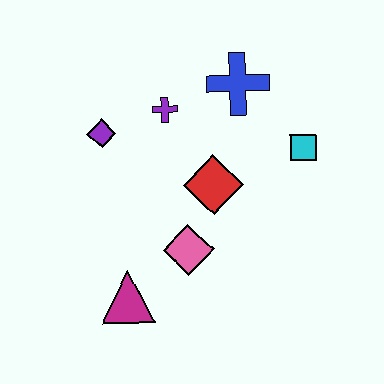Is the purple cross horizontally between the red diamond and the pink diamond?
No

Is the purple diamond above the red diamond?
Yes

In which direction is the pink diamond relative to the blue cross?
The pink diamond is below the blue cross.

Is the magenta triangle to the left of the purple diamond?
No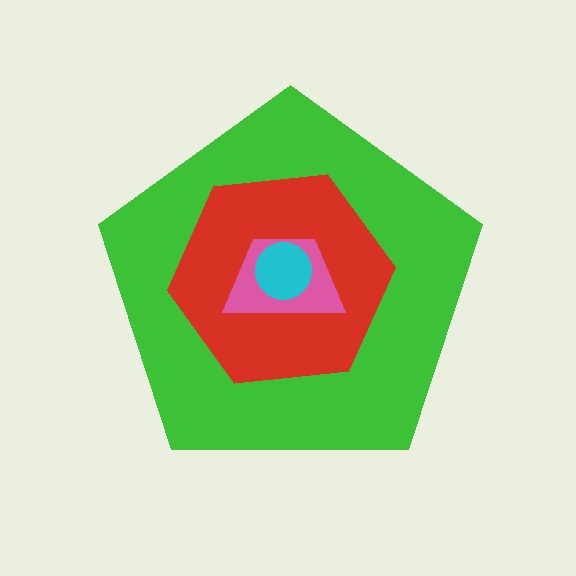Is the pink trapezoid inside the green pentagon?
Yes.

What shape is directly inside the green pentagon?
The red hexagon.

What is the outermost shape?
The green pentagon.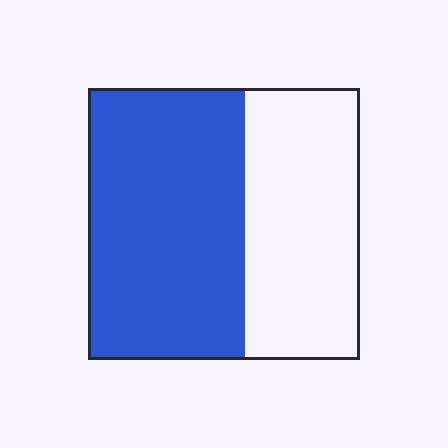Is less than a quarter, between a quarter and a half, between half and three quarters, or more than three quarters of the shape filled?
Between half and three quarters.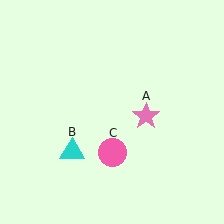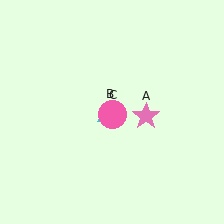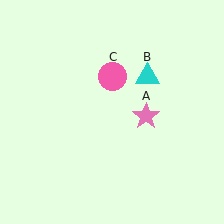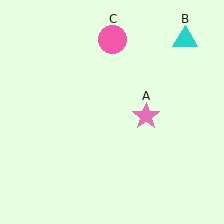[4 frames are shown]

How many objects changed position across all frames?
2 objects changed position: cyan triangle (object B), pink circle (object C).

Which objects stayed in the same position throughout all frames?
Pink star (object A) remained stationary.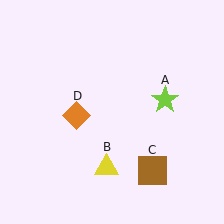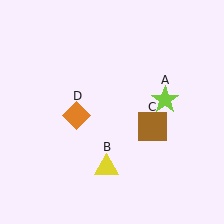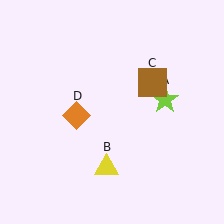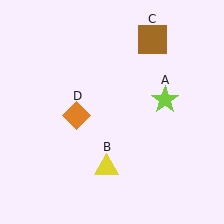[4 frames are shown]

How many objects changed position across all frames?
1 object changed position: brown square (object C).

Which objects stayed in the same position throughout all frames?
Lime star (object A) and yellow triangle (object B) and orange diamond (object D) remained stationary.